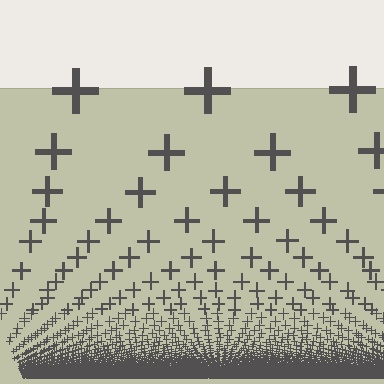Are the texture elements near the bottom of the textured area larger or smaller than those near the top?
Smaller. The gradient is inverted — elements near the bottom are smaller and denser.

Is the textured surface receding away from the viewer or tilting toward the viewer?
The surface appears to tilt toward the viewer. Texture elements get larger and sparser toward the top.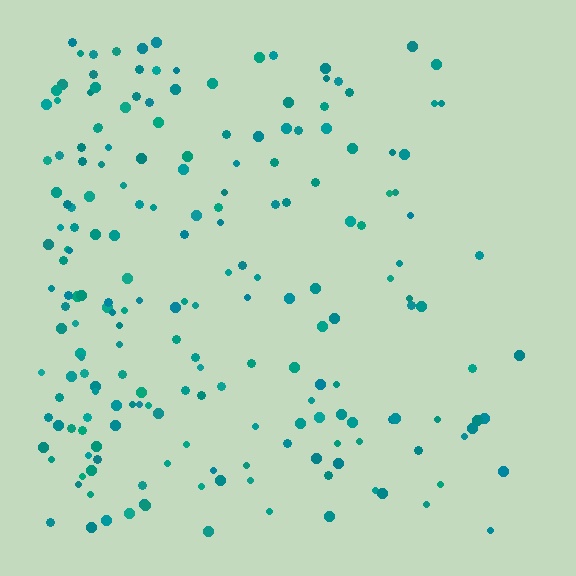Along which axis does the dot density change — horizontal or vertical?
Horizontal.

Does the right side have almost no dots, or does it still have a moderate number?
Still a moderate number, just noticeably fewer than the left.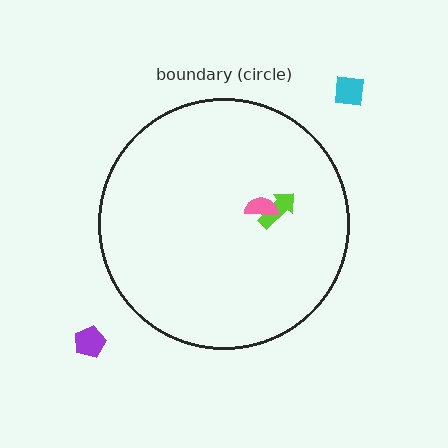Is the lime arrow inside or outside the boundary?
Inside.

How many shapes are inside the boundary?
2 inside, 2 outside.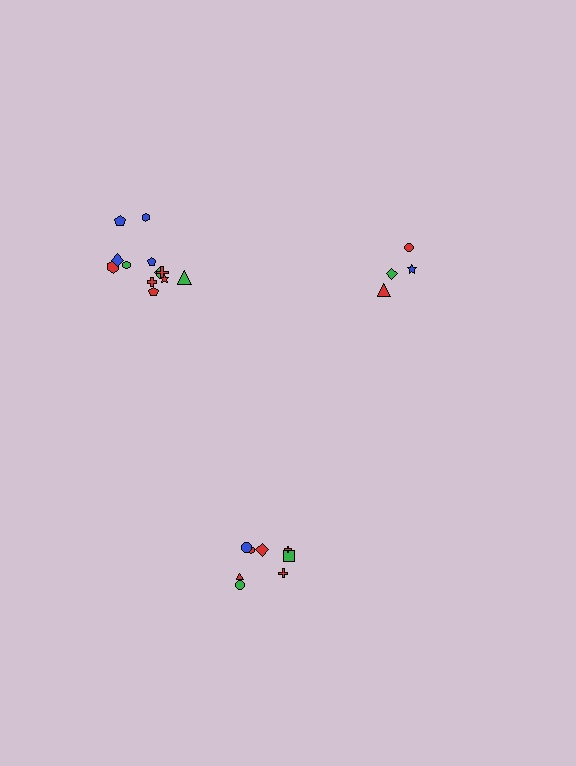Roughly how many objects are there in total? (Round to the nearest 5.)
Roughly 25 objects in total.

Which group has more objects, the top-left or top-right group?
The top-left group.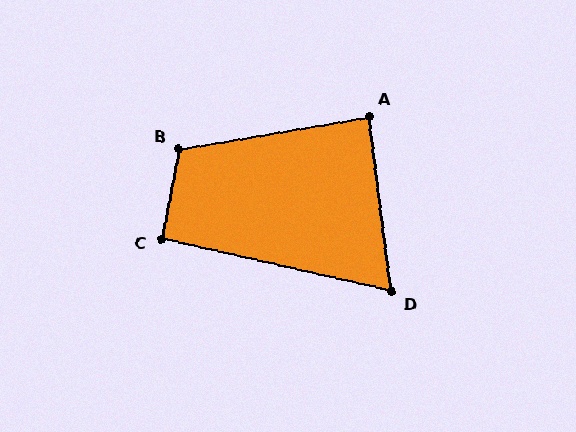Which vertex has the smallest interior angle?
D, at approximately 70 degrees.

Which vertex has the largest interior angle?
B, at approximately 110 degrees.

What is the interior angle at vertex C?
Approximately 92 degrees (approximately right).